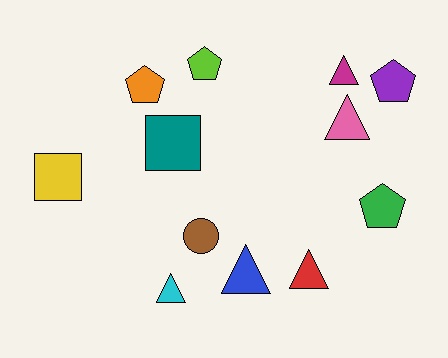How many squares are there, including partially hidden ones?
There are 2 squares.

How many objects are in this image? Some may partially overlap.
There are 12 objects.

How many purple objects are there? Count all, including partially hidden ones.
There is 1 purple object.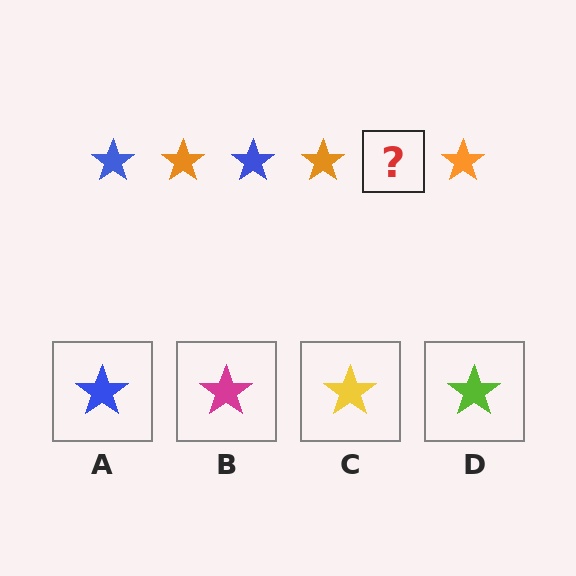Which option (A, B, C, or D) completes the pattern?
A.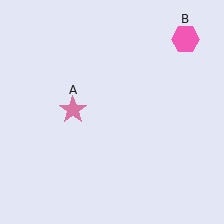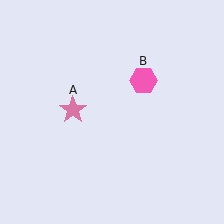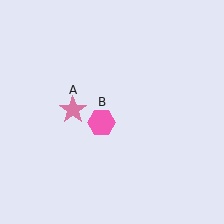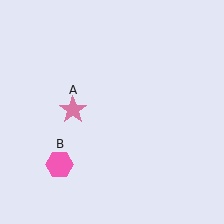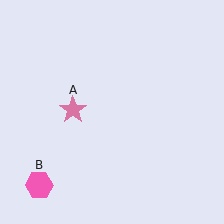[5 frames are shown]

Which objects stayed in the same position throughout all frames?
Pink star (object A) remained stationary.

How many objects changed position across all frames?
1 object changed position: pink hexagon (object B).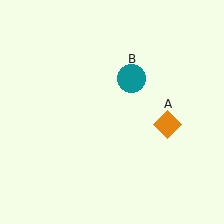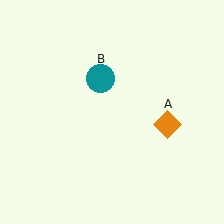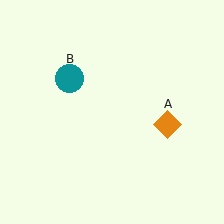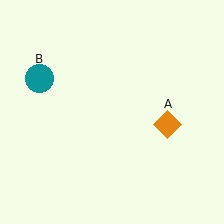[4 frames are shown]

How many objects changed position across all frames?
1 object changed position: teal circle (object B).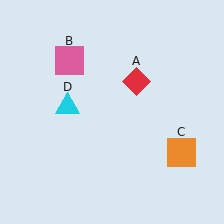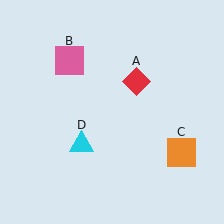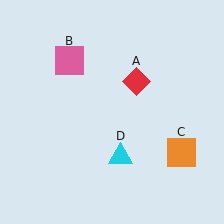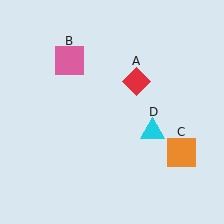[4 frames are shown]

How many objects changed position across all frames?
1 object changed position: cyan triangle (object D).